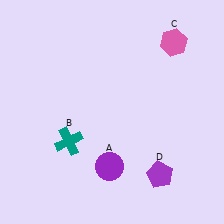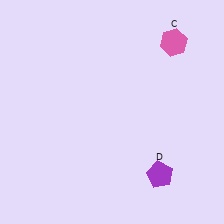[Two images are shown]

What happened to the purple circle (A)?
The purple circle (A) was removed in Image 2. It was in the bottom-left area of Image 1.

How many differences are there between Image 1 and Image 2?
There are 2 differences between the two images.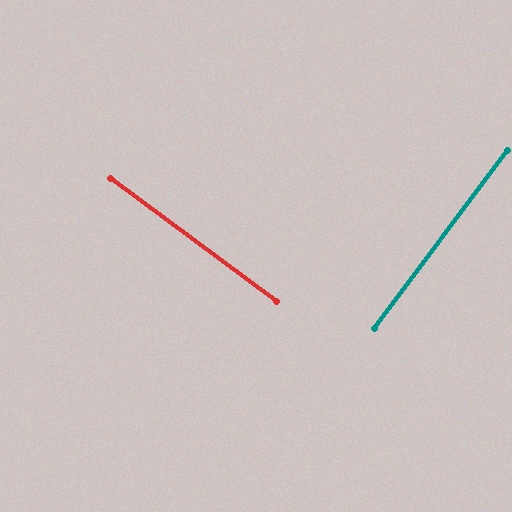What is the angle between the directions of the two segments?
Approximately 90 degrees.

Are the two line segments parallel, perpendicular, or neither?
Perpendicular — they meet at approximately 90°.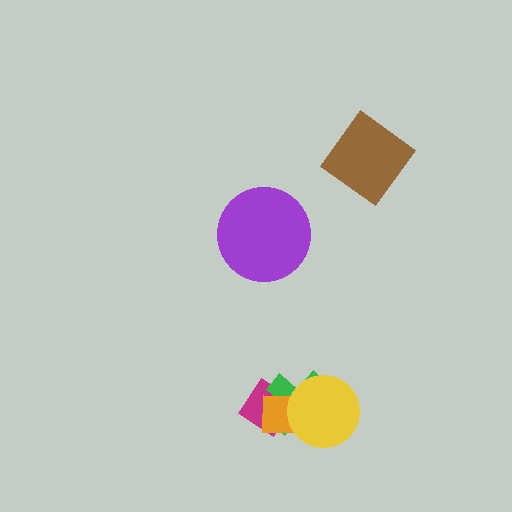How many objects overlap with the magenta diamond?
3 objects overlap with the magenta diamond.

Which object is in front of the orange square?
The yellow circle is in front of the orange square.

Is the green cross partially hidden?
Yes, it is partially covered by another shape.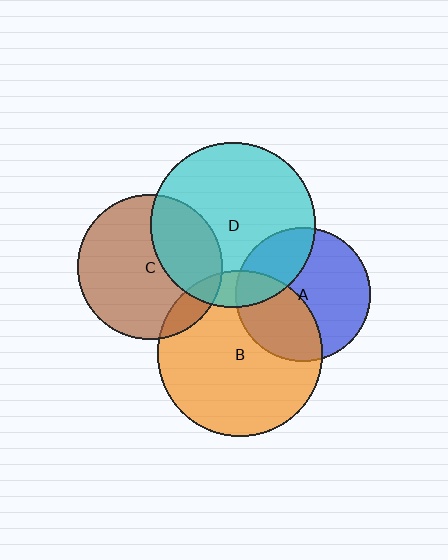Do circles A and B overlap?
Yes.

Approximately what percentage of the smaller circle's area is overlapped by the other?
Approximately 40%.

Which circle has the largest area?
Circle D (cyan).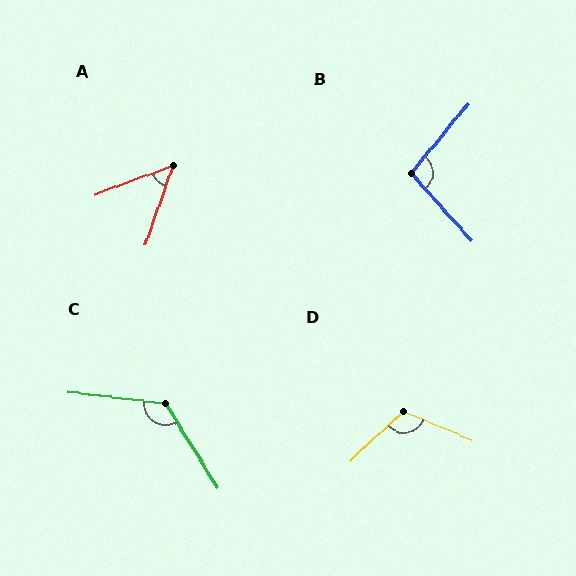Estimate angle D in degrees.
Approximately 114 degrees.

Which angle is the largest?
C, at approximately 128 degrees.